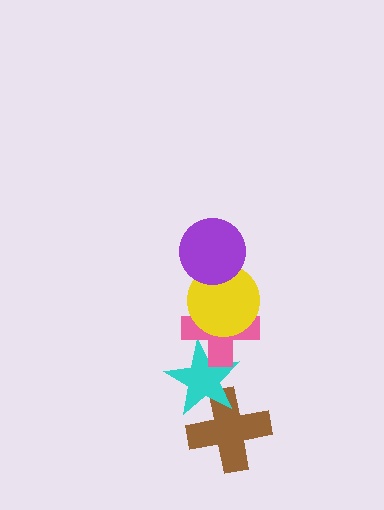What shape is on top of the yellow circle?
The purple circle is on top of the yellow circle.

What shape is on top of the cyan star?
The pink cross is on top of the cyan star.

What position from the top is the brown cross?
The brown cross is 5th from the top.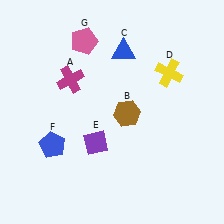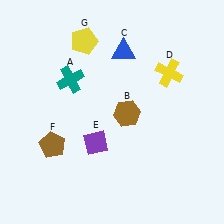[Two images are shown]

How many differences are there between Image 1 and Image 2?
There are 3 differences between the two images.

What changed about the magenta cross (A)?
In Image 1, A is magenta. In Image 2, it changed to teal.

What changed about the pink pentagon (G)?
In Image 1, G is pink. In Image 2, it changed to yellow.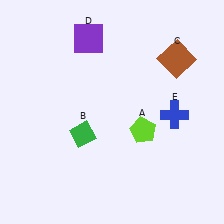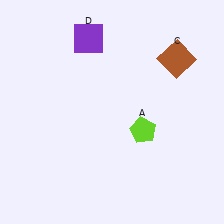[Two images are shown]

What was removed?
The green diamond (B), the blue cross (E) were removed in Image 2.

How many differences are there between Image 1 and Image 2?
There are 2 differences between the two images.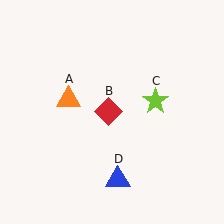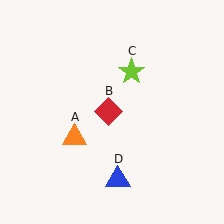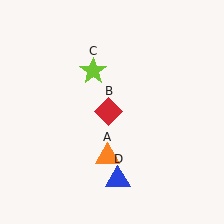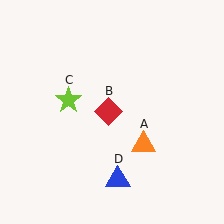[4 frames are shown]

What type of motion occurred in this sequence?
The orange triangle (object A), lime star (object C) rotated counterclockwise around the center of the scene.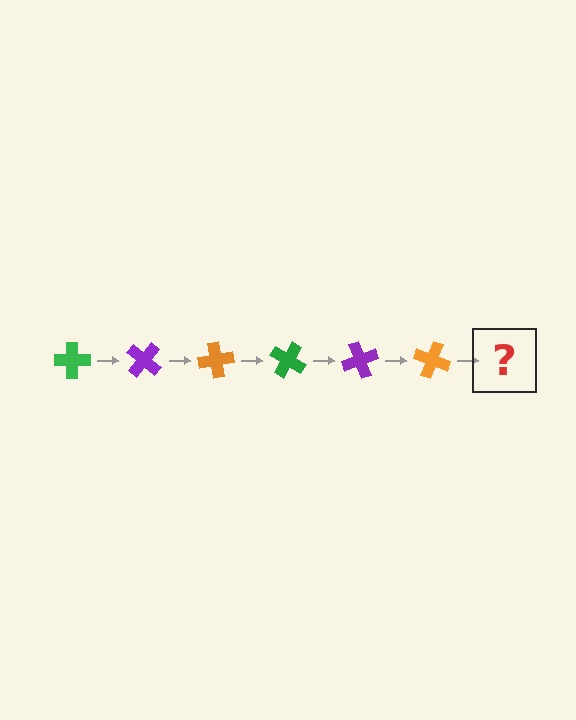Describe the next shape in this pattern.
It should be a green cross, rotated 240 degrees from the start.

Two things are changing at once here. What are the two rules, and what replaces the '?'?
The two rules are that it rotates 40 degrees each step and the color cycles through green, purple, and orange. The '?' should be a green cross, rotated 240 degrees from the start.